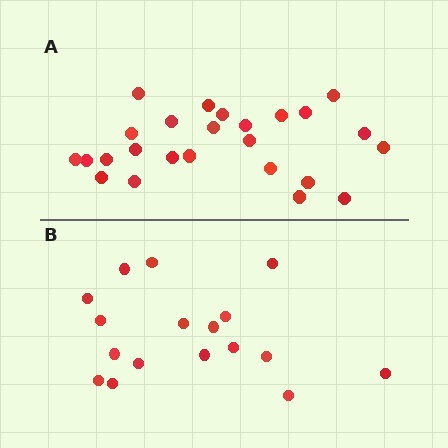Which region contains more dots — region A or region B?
Region A (the top region) has more dots.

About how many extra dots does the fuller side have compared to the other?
Region A has roughly 8 or so more dots than region B.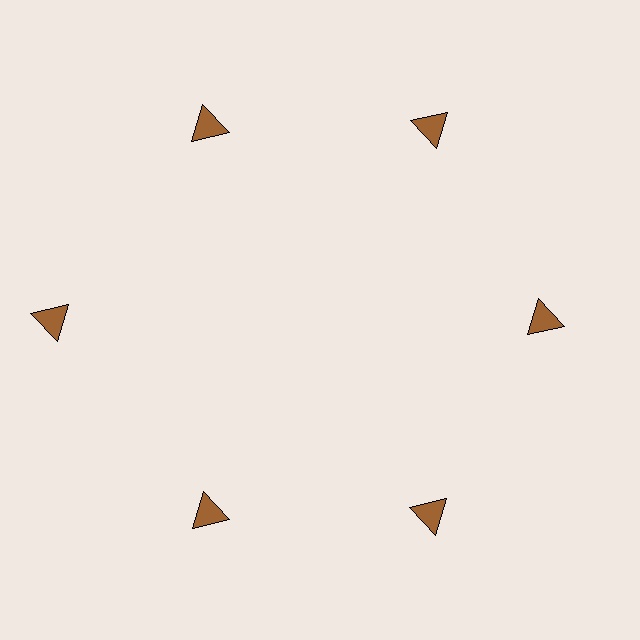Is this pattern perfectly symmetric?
No. The 6 brown triangles are arranged in a ring, but one element near the 9 o'clock position is pushed outward from the center, breaking the 6-fold rotational symmetry.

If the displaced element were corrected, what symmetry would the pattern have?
It would have 6-fold rotational symmetry — the pattern would map onto itself every 60 degrees.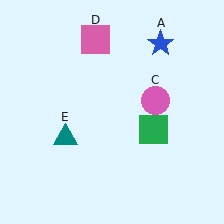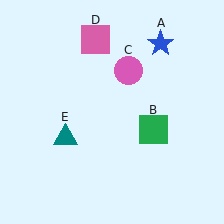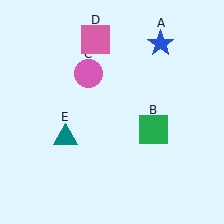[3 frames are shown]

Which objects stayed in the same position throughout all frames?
Blue star (object A) and green square (object B) and pink square (object D) and teal triangle (object E) remained stationary.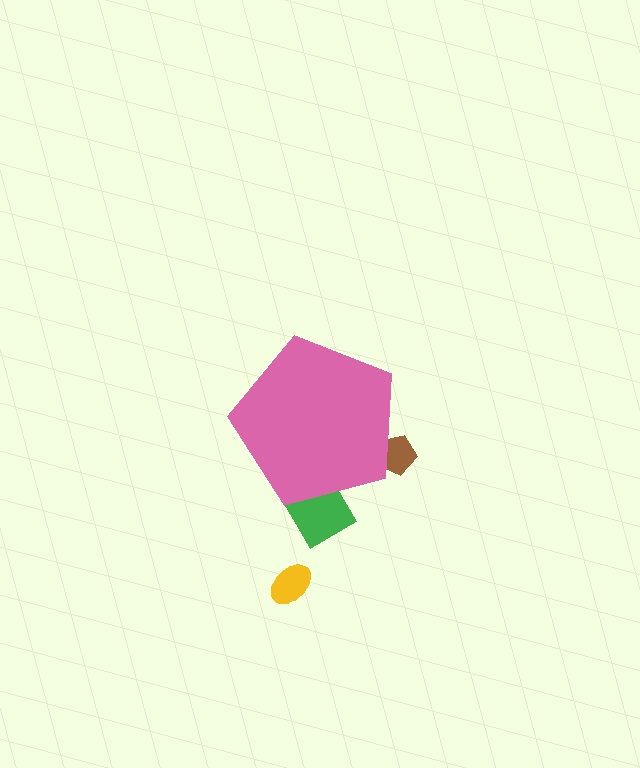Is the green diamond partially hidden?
Yes, the green diamond is partially hidden behind the pink pentagon.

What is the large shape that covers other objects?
A pink pentagon.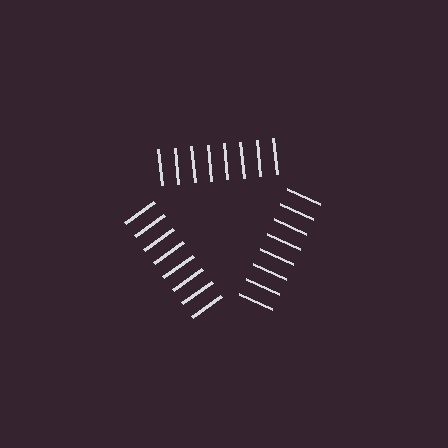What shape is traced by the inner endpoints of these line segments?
An illusory triangle — the line segments terminate on its edges but no continuous stroke is drawn.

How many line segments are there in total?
24 — 8 along each of the 3 edges.